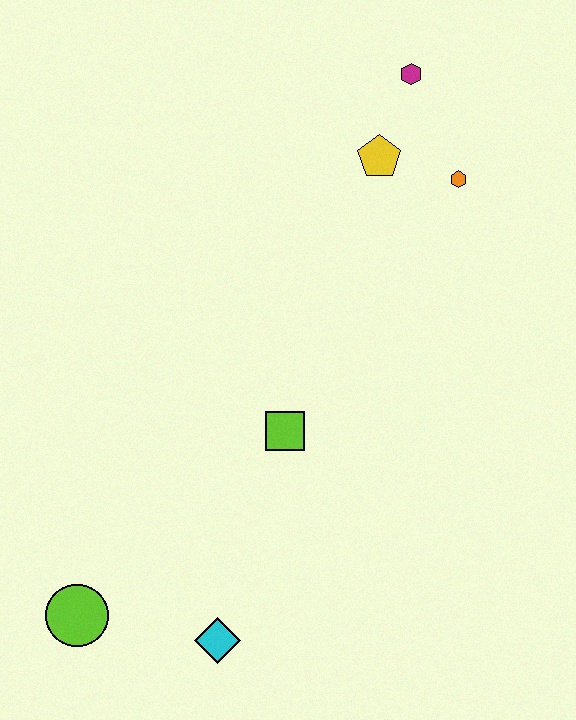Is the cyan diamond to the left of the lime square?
Yes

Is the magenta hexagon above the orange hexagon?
Yes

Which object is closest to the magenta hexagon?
The yellow pentagon is closest to the magenta hexagon.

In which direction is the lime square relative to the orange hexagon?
The lime square is below the orange hexagon.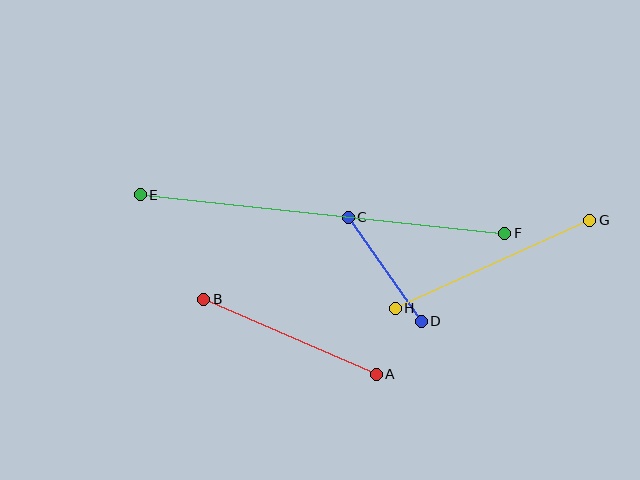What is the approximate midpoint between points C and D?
The midpoint is at approximately (385, 269) pixels.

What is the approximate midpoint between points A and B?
The midpoint is at approximately (290, 337) pixels.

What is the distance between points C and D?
The distance is approximately 127 pixels.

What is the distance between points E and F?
The distance is approximately 366 pixels.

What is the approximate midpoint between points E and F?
The midpoint is at approximately (322, 214) pixels.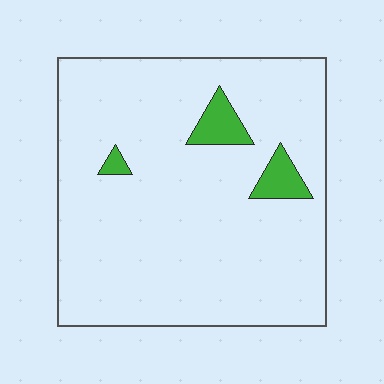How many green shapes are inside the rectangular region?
3.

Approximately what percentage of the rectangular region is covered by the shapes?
Approximately 5%.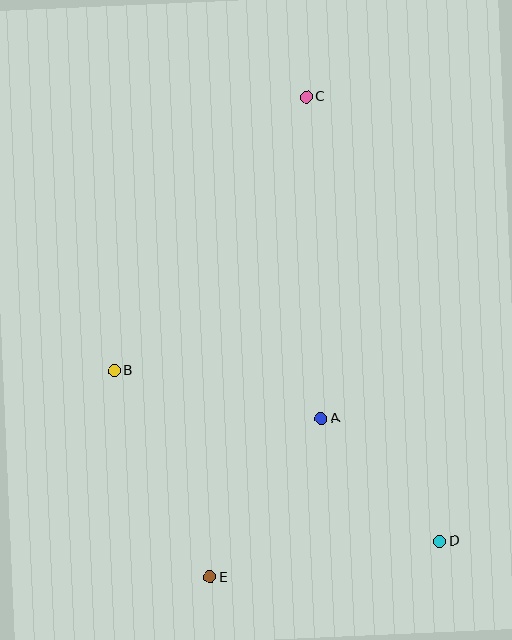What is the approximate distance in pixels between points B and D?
The distance between B and D is approximately 368 pixels.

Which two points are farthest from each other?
Points C and E are farthest from each other.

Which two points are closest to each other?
Points A and D are closest to each other.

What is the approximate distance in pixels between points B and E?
The distance between B and E is approximately 228 pixels.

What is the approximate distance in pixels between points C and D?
The distance between C and D is approximately 464 pixels.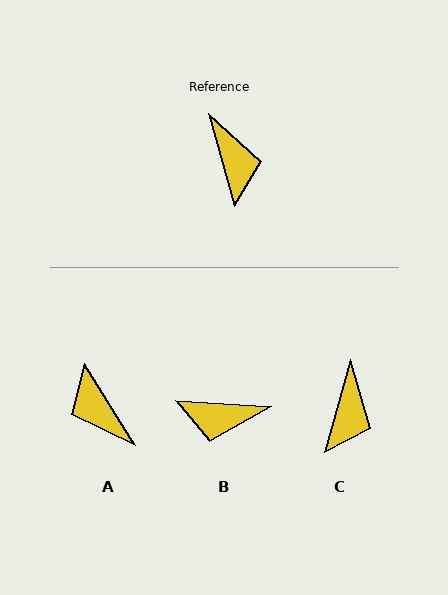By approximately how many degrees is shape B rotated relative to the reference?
Approximately 110 degrees clockwise.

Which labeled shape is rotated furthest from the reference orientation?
A, about 164 degrees away.